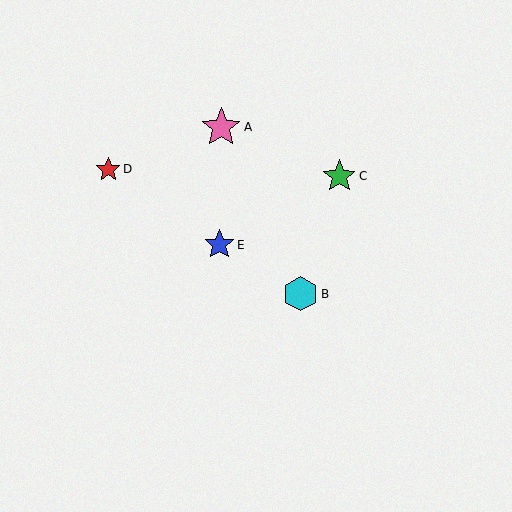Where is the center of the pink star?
The center of the pink star is at (221, 127).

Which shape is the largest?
The pink star (labeled A) is the largest.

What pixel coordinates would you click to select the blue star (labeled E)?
Click at (219, 245) to select the blue star E.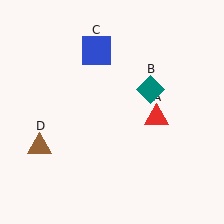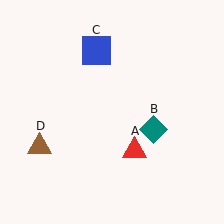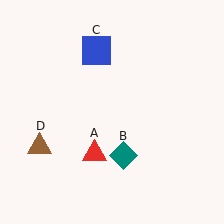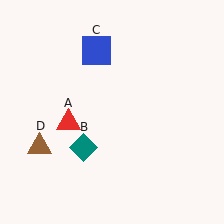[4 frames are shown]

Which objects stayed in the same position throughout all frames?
Blue square (object C) and brown triangle (object D) remained stationary.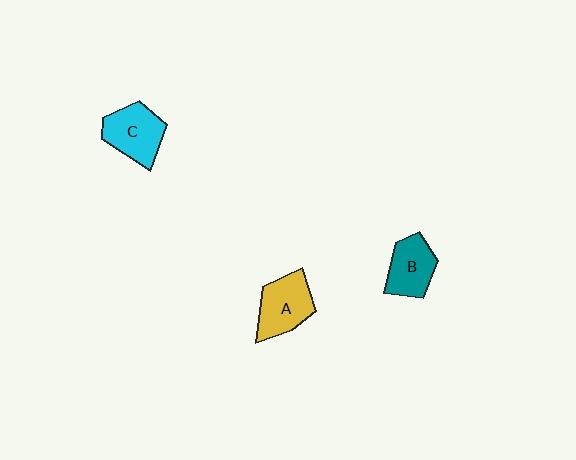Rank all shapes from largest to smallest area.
From largest to smallest: C (cyan), A (yellow), B (teal).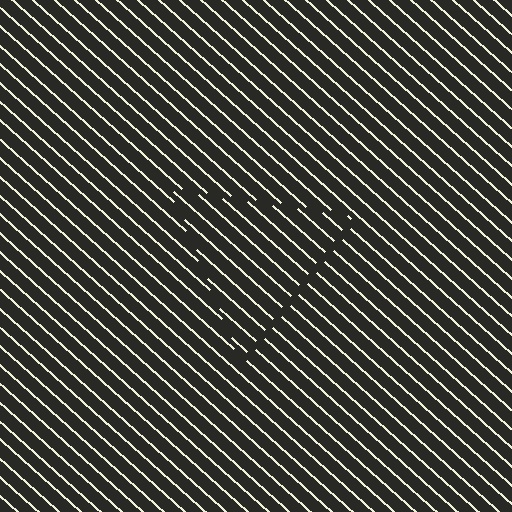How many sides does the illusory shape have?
3 sides — the line-ends trace a triangle.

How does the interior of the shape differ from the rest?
The interior of the shape contains the same grating, shifted by half a period — the contour is defined by the phase discontinuity where line-ends from the inner and outer gratings abut.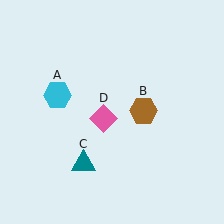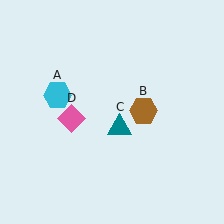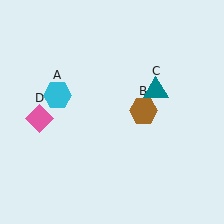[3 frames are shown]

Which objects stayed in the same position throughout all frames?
Cyan hexagon (object A) and brown hexagon (object B) remained stationary.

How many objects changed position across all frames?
2 objects changed position: teal triangle (object C), pink diamond (object D).